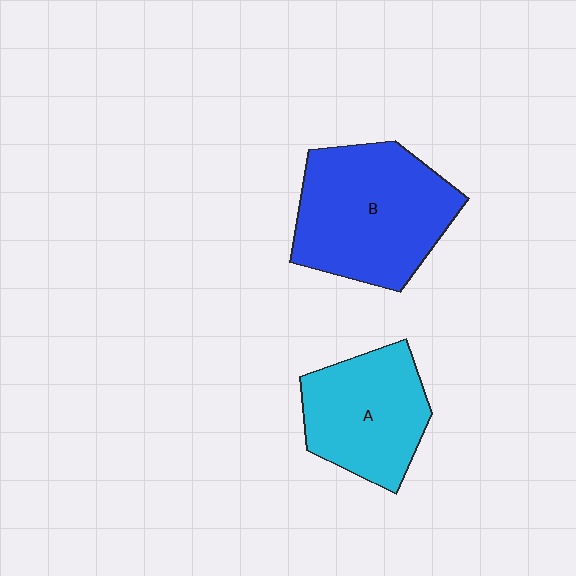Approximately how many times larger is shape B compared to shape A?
Approximately 1.4 times.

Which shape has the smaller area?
Shape A (cyan).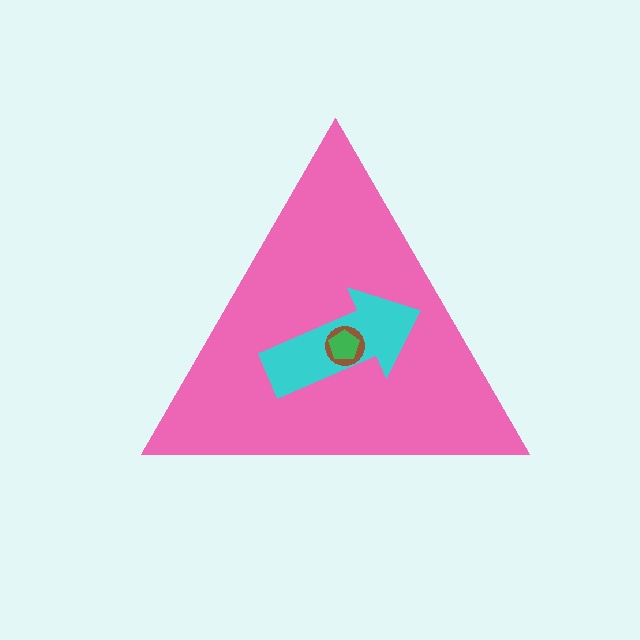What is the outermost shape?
The pink triangle.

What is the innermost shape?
The green pentagon.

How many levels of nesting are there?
4.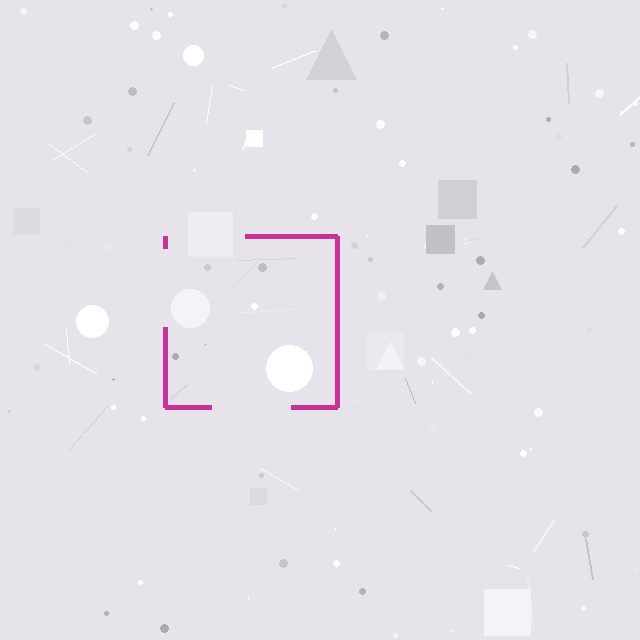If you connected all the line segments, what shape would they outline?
They would outline a square.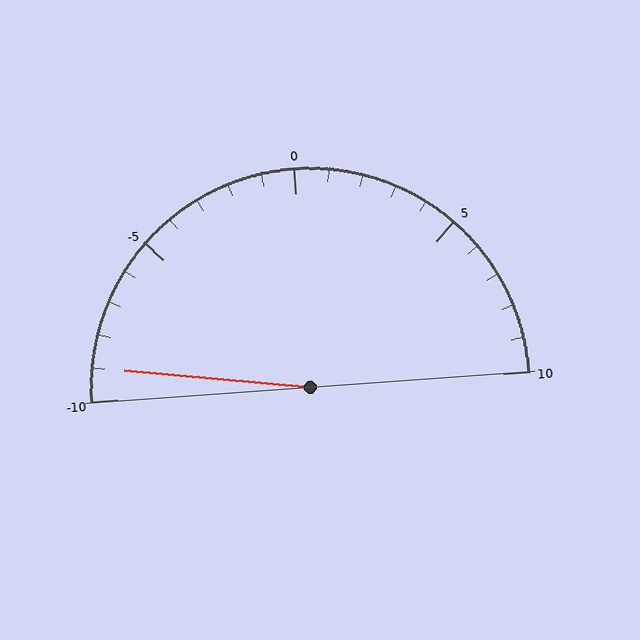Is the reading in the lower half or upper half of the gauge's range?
The reading is in the lower half of the range (-10 to 10).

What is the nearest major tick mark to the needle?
The nearest major tick mark is -10.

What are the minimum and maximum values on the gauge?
The gauge ranges from -10 to 10.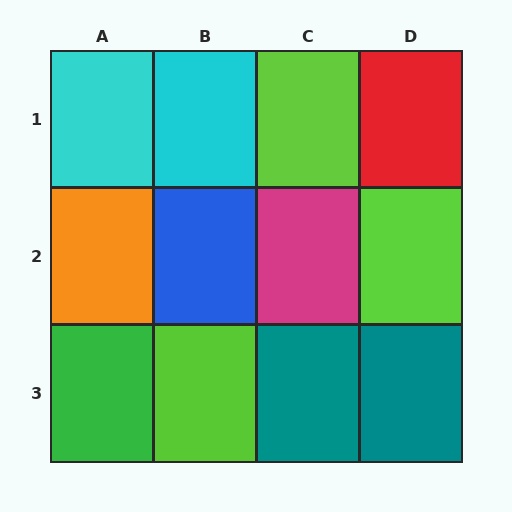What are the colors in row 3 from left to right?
Green, lime, teal, teal.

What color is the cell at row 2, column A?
Orange.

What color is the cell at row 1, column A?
Cyan.